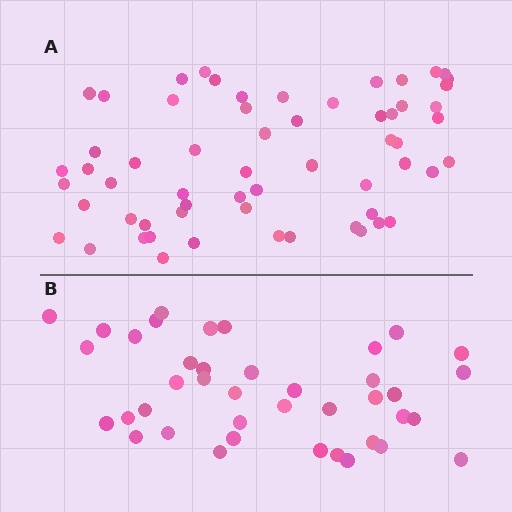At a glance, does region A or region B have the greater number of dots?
Region A (the top region) has more dots.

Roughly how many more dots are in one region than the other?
Region A has approximately 20 more dots than region B.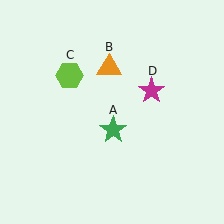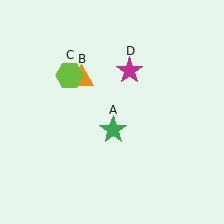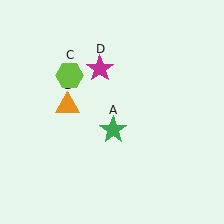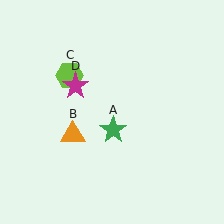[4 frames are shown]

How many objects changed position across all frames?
2 objects changed position: orange triangle (object B), magenta star (object D).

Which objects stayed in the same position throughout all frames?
Green star (object A) and lime hexagon (object C) remained stationary.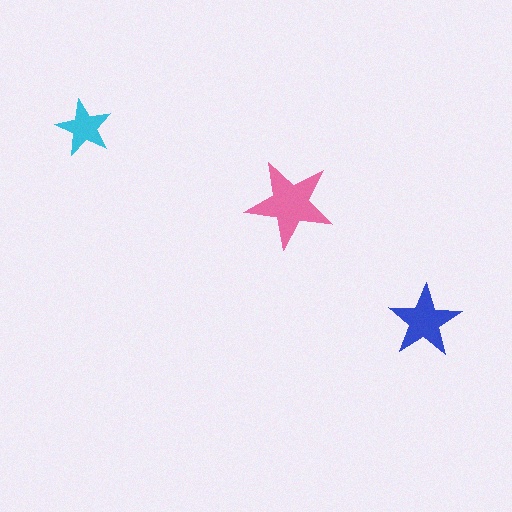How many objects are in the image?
There are 3 objects in the image.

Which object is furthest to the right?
The blue star is rightmost.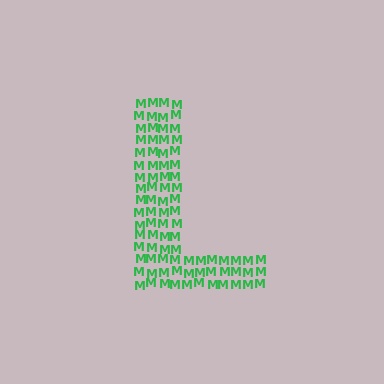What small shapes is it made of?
It is made of small letter M's.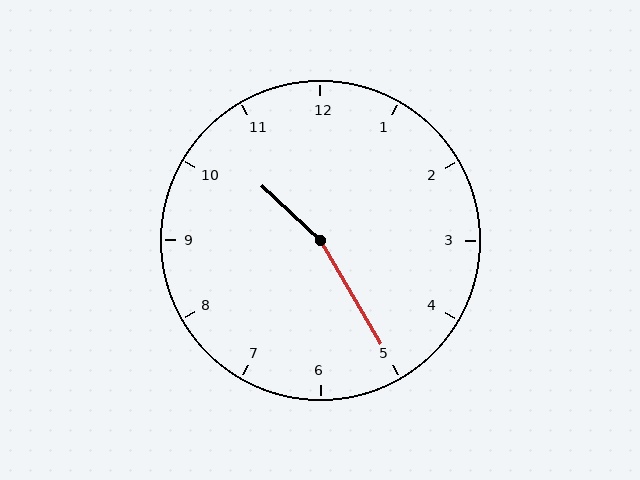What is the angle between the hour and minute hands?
Approximately 162 degrees.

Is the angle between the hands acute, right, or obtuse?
It is obtuse.